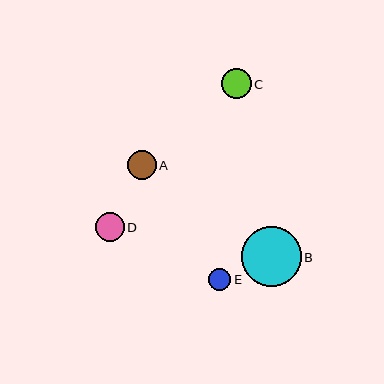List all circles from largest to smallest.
From largest to smallest: B, C, A, D, E.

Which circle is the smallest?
Circle E is the smallest with a size of approximately 23 pixels.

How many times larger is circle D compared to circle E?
Circle D is approximately 1.3 times the size of circle E.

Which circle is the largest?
Circle B is the largest with a size of approximately 60 pixels.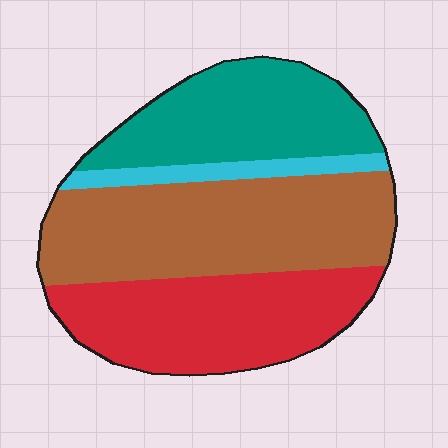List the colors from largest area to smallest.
From largest to smallest: brown, red, teal, cyan.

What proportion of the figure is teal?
Teal covers 25% of the figure.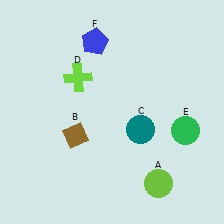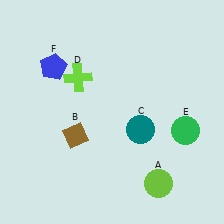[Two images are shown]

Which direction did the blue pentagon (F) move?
The blue pentagon (F) moved left.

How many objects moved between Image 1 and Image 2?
1 object moved between the two images.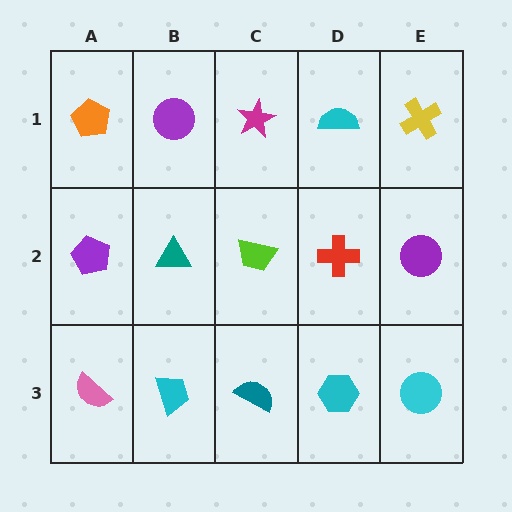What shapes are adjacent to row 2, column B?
A purple circle (row 1, column B), a cyan trapezoid (row 3, column B), a purple pentagon (row 2, column A), a lime trapezoid (row 2, column C).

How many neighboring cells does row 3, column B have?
3.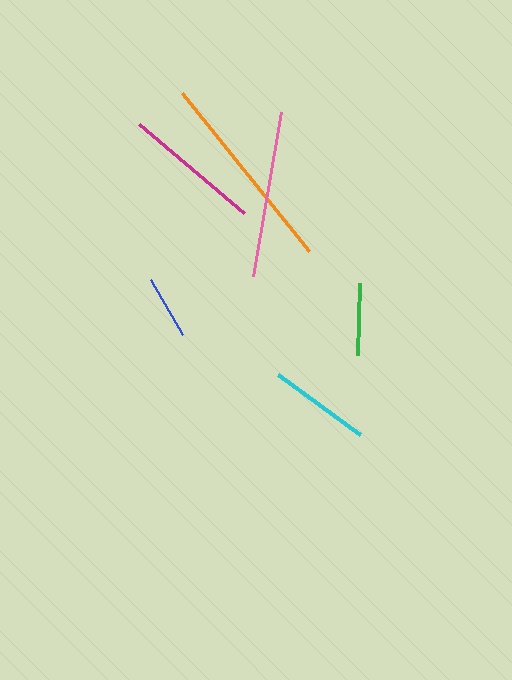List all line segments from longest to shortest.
From longest to shortest: orange, pink, magenta, cyan, green, blue.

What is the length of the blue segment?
The blue segment is approximately 63 pixels long.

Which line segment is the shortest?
The blue line is the shortest at approximately 63 pixels.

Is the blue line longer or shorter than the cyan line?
The cyan line is longer than the blue line.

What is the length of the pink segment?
The pink segment is approximately 166 pixels long.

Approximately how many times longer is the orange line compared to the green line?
The orange line is approximately 2.8 times the length of the green line.